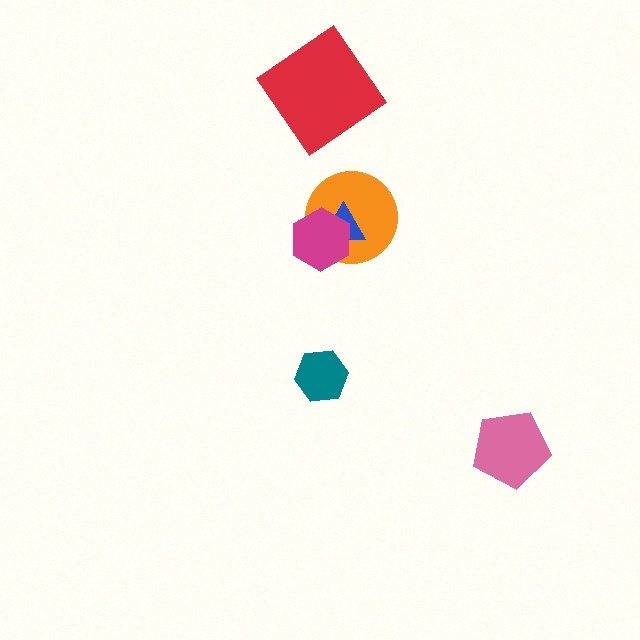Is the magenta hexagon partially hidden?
No, no other shape covers it.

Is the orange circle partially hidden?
Yes, it is partially covered by another shape.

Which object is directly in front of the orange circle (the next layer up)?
The blue triangle is directly in front of the orange circle.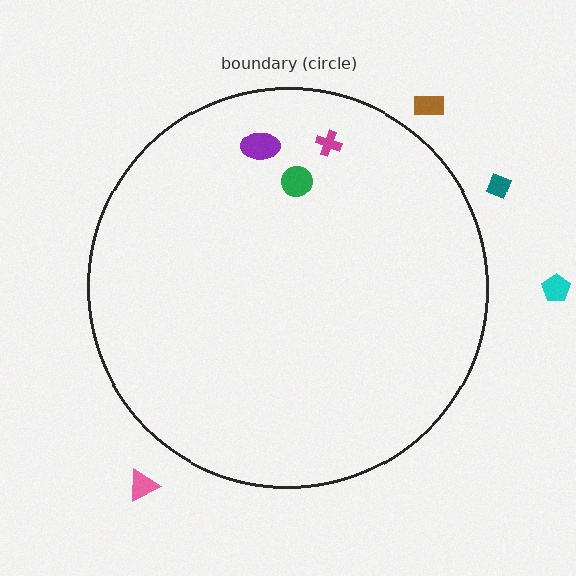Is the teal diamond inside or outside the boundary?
Outside.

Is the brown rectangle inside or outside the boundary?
Outside.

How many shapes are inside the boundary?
3 inside, 4 outside.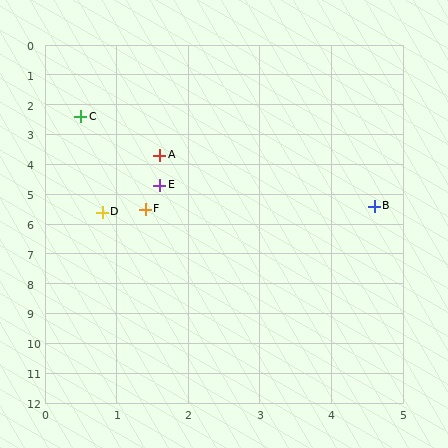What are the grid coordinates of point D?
Point D is at approximately (0.8, 5.6).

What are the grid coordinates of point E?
Point E is at approximately (1.6, 4.7).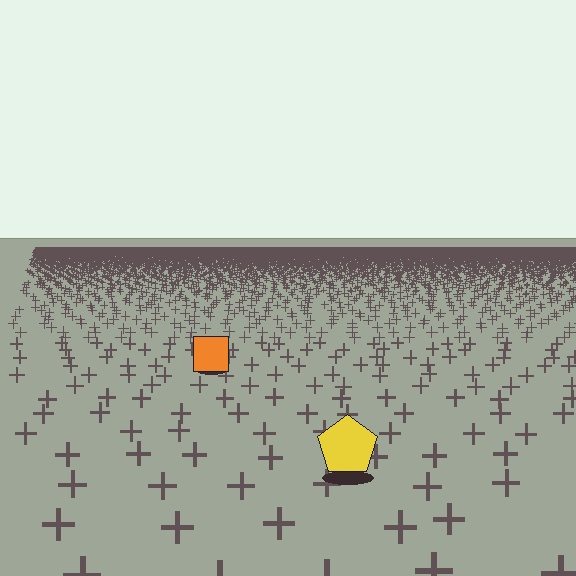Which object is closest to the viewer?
The yellow pentagon is closest. The texture marks near it are larger and more spread out.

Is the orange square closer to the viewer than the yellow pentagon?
No. The yellow pentagon is closer — you can tell from the texture gradient: the ground texture is coarser near it.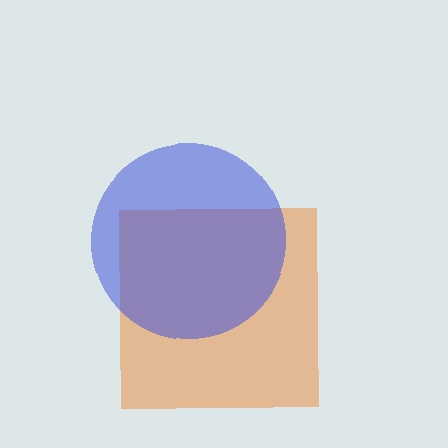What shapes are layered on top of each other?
The layered shapes are: an orange square, a blue circle.